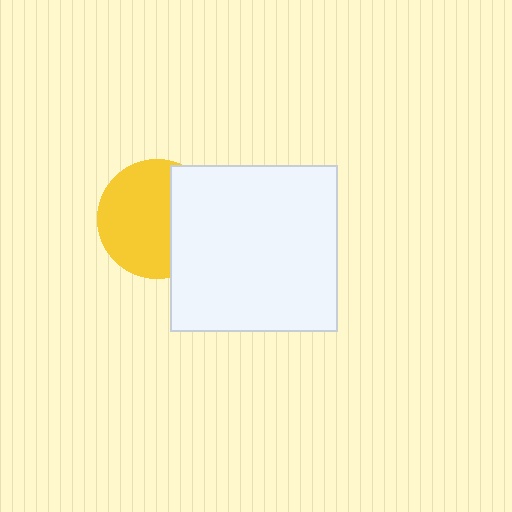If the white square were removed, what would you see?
You would see the complete yellow circle.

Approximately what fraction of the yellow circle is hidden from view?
Roughly 36% of the yellow circle is hidden behind the white square.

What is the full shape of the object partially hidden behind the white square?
The partially hidden object is a yellow circle.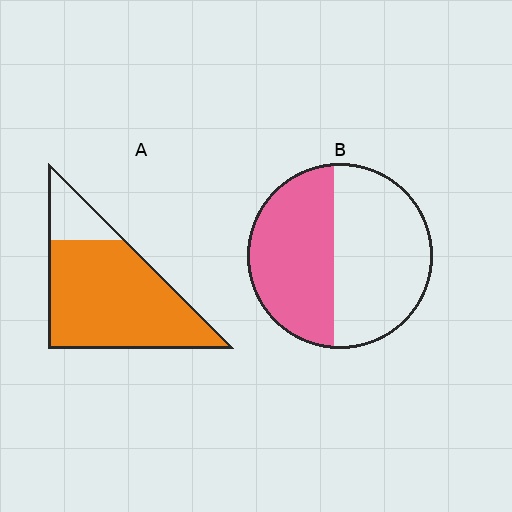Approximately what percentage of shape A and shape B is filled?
A is approximately 85% and B is approximately 45%.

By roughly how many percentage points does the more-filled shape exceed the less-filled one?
By roughly 35 percentage points (A over B).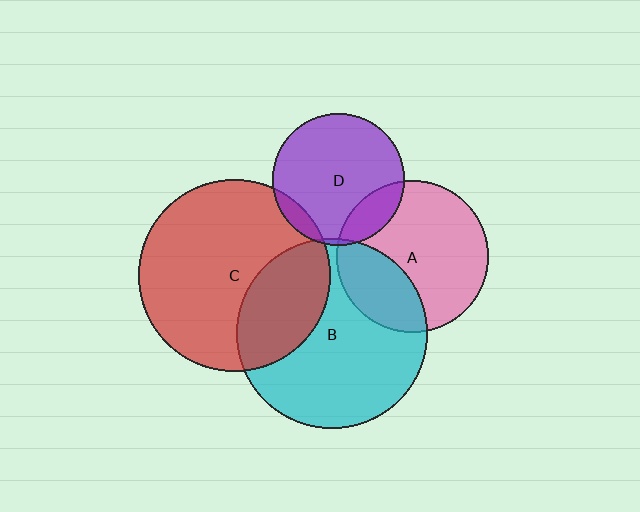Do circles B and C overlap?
Yes.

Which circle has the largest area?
Circle C (red).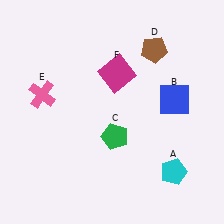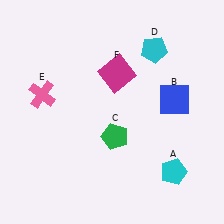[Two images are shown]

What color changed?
The pentagon (D) changed from brown in Image 1 to cyan in Image 2.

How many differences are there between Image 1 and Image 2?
There is 1 difference between the two images.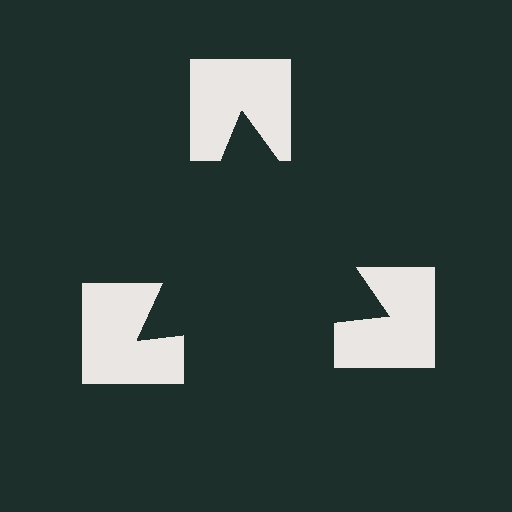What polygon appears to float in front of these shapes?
An illusory triangle — its edges are inferred from the aligned wedge cuts in the notched squares, not physically drawn.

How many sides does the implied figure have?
3 sides.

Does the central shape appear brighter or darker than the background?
It typically appears slightly darker than the background, even though no actual brightness change is drawn.